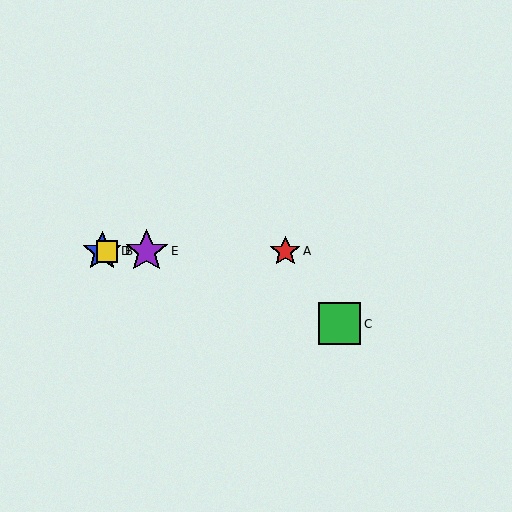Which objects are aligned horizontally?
Objects A, B, D, E are aligned horizontally.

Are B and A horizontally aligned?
Yes, both are at y≈251.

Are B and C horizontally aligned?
No, B is at y≈251 and C is at y≈324.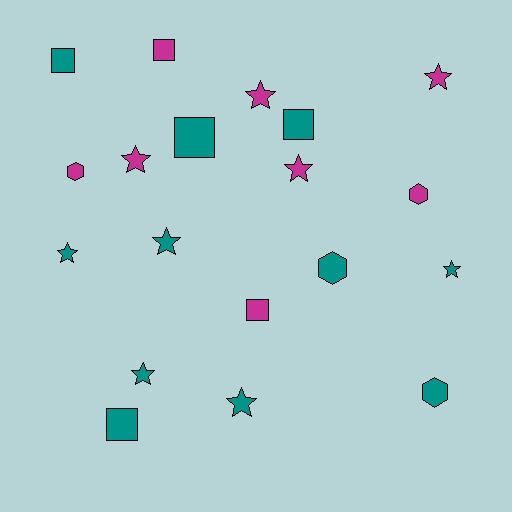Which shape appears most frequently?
Star, with 9 objects.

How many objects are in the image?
There are 19 objects.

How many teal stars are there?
There are 5 teal stars.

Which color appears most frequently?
Teal, with 11 objects.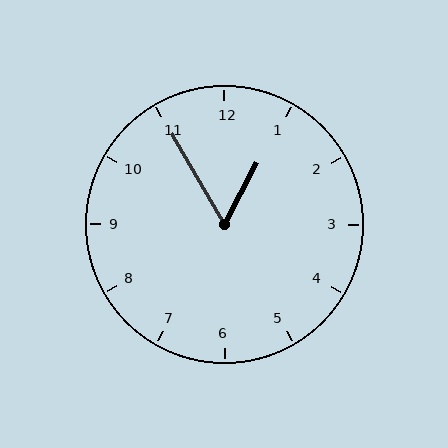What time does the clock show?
12:55.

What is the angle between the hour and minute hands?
Approximately 58 degrees.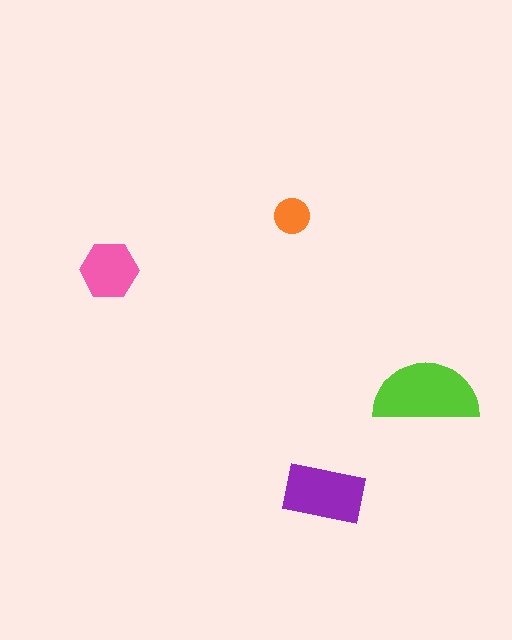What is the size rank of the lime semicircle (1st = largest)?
1st.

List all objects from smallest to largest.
The orange circle, the pink hexagon, the purple rectangle, the lime semicircle.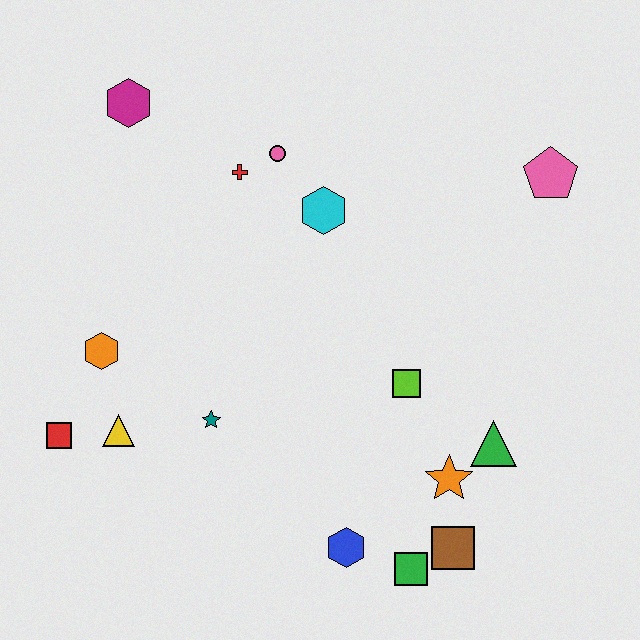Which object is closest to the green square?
The brown square is closest to the green square.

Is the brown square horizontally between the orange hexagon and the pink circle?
No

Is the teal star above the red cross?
No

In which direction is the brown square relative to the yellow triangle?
The brown square is to the right of the yellow triangle.